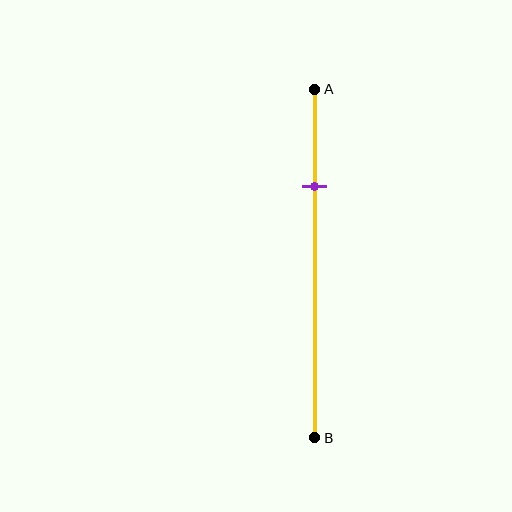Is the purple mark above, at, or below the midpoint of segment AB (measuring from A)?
The purple mark is above the midpoint of segment AB.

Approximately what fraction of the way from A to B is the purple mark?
The purple mark is approximately 30% of the way from A to B.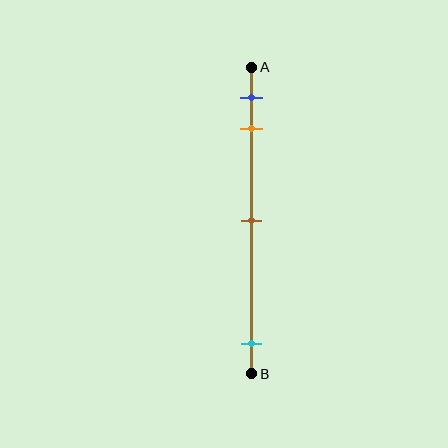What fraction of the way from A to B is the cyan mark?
The cyan mark is approximately 90% (0.9) of the way from A to B.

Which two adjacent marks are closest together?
The blue and orange marks are the closest adjacent pair.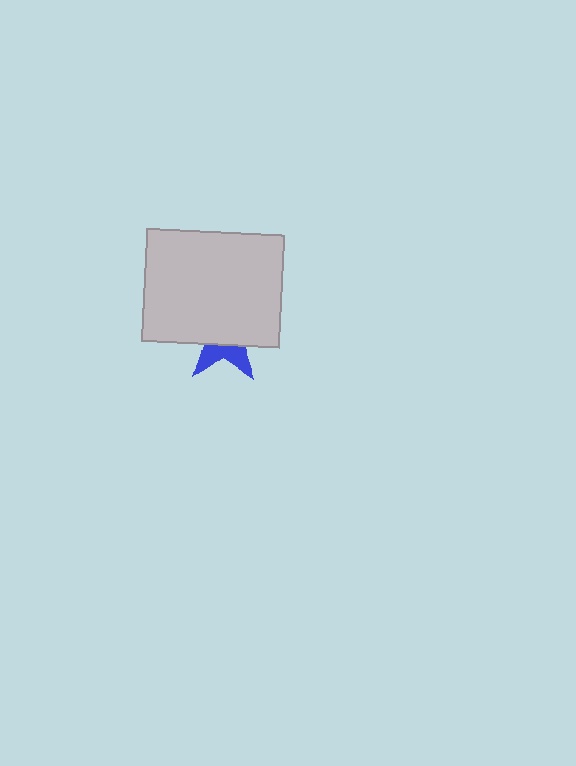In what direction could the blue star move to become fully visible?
The blue star could move down. That would shift it out from behind the light gray rectangle entirely.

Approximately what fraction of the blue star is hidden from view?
Roughly 68% of the blue star is hidden behind the light gray rectangle.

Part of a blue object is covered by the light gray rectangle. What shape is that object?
It is a star.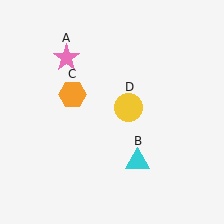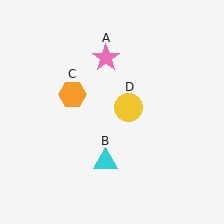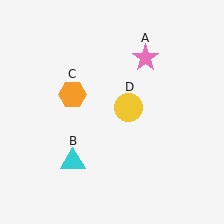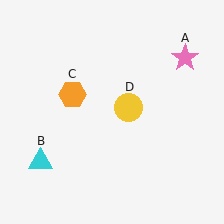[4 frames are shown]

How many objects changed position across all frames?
2 objects changed position: pink star (object A), cyan triangle (object B).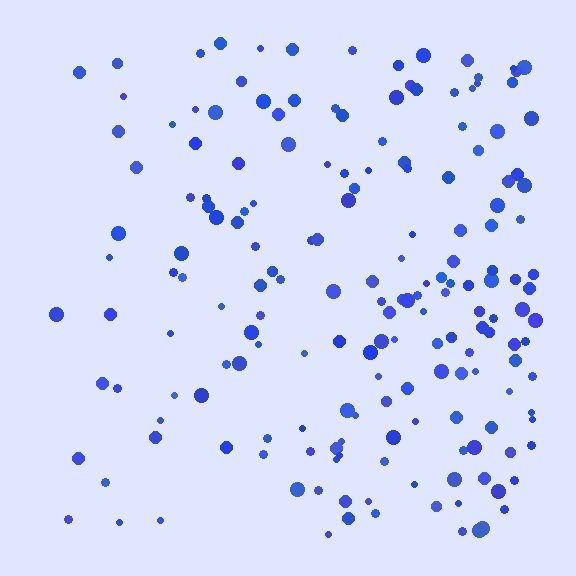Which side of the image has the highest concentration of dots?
The right.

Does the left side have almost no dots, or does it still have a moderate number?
Still a moderate number, just noticeably fewer than the right.